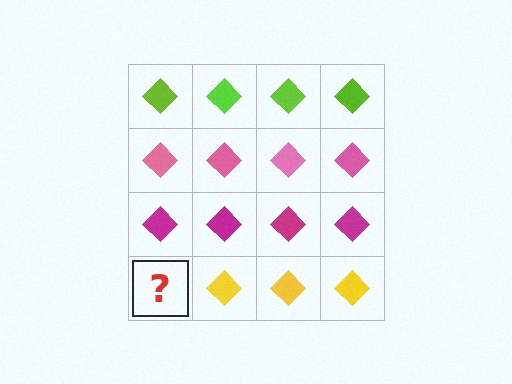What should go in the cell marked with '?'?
The missing cell should contain a yellow diamond.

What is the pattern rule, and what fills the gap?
The rule is that each row has a consistent color. The gap should be filled with a yellow diamond.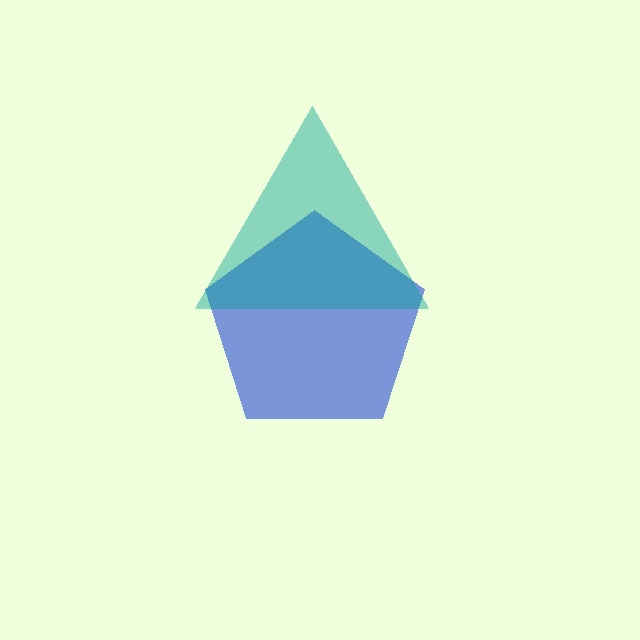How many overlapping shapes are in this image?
There are 2 overlapping shapes in the image.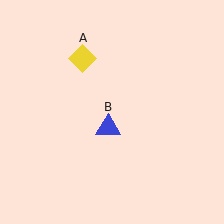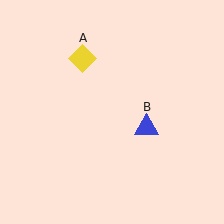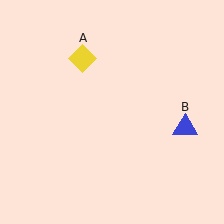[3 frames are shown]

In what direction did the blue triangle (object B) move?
The blue triangle (object B) moved right.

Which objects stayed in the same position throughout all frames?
Yellow diamond (object A) remained stationary.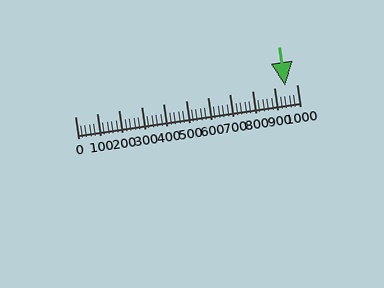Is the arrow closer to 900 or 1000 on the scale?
The arrow is closer to 1000.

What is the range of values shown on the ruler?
The ruler shows values from 0 to 1000.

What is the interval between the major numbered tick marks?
The major tick marks are spaced 100 units apart.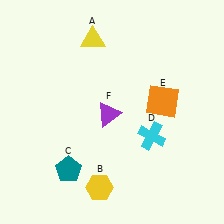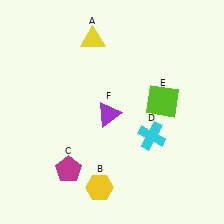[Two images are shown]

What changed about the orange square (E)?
In Image 1, E is orange. In Image 2, it changed to lime.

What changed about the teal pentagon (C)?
In Image 1, C is teal. In Image 2, it changed to magenta.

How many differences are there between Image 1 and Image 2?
There are 2 differences between the two images.